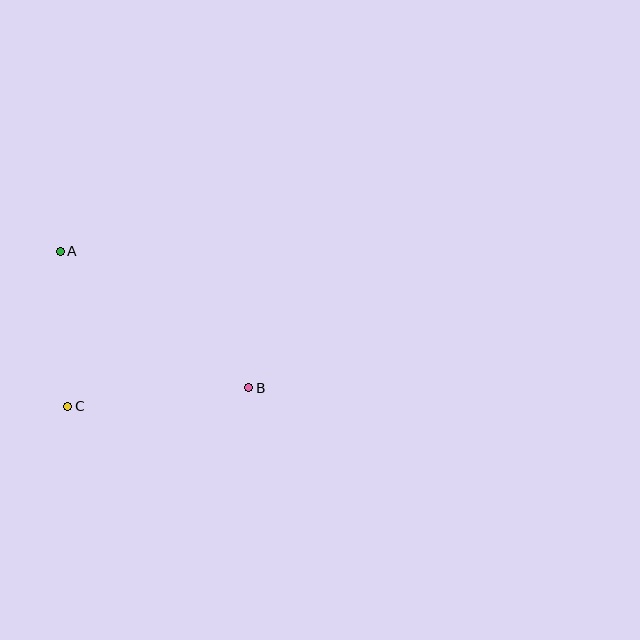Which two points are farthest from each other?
Points A and B are farthest from each other.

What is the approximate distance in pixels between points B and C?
The distance between B and C is approximately 182 pixels.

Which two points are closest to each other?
Points A and C are closest to each other.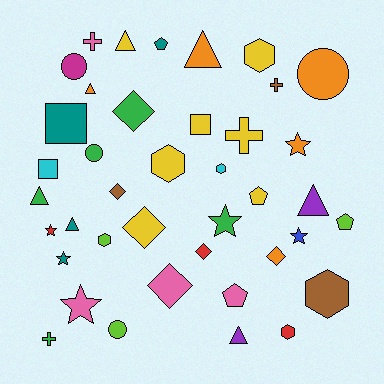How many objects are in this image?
There are 40 objects.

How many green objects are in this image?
There are 5 green objects.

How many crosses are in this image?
There are 4 crosses.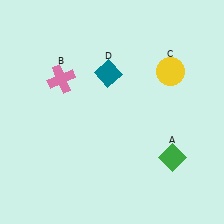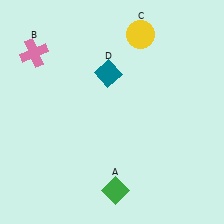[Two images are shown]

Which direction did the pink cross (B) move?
The pink cross (B) moved left.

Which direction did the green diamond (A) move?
The green diamond (A) moved left.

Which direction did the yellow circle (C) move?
The yellow circle (C) moved up.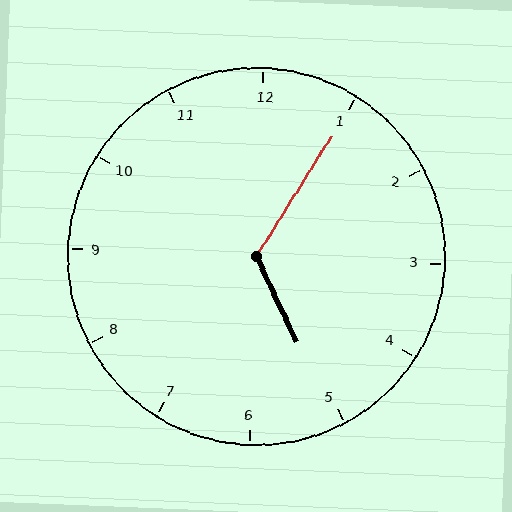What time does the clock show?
5:05.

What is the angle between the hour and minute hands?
Approximately 122 degrees.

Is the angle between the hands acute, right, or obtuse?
It is obtuse.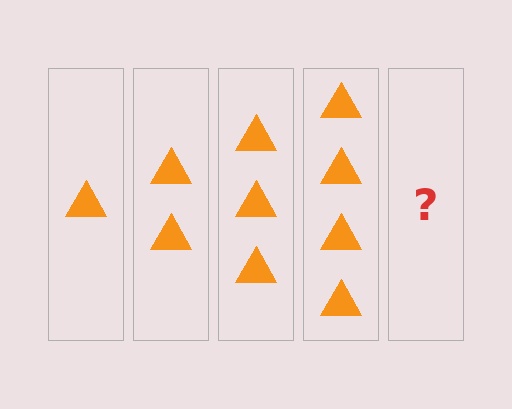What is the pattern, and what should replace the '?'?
The pattern is that each step adds one more triangle. The '?' should be 5 triangles.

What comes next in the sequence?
The next element should be 5 triangles.